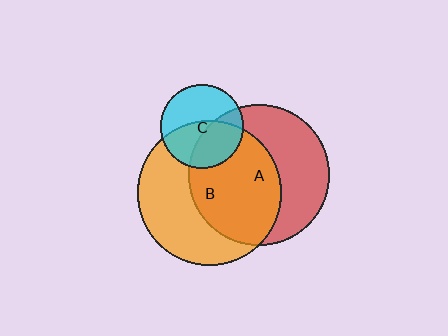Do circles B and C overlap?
Yes.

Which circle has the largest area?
Circle B (orange).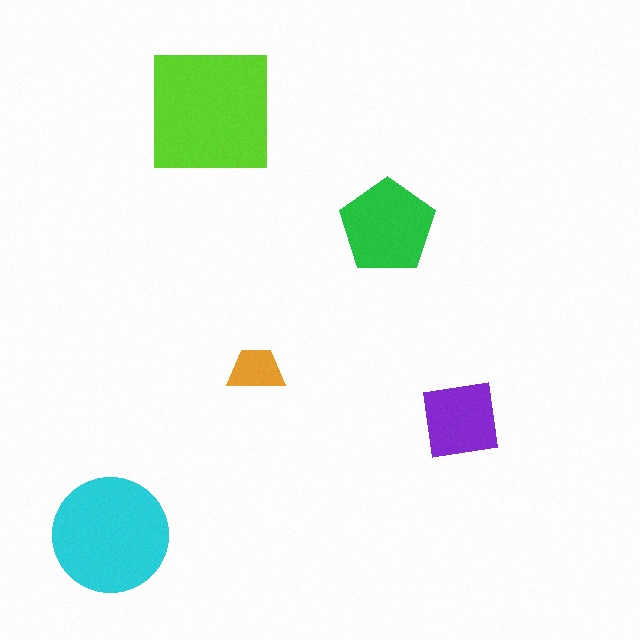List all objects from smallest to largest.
The orange trapezoid, the purple square, the green pentagon, the cyan circle, the lime square.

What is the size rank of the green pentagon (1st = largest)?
3rd.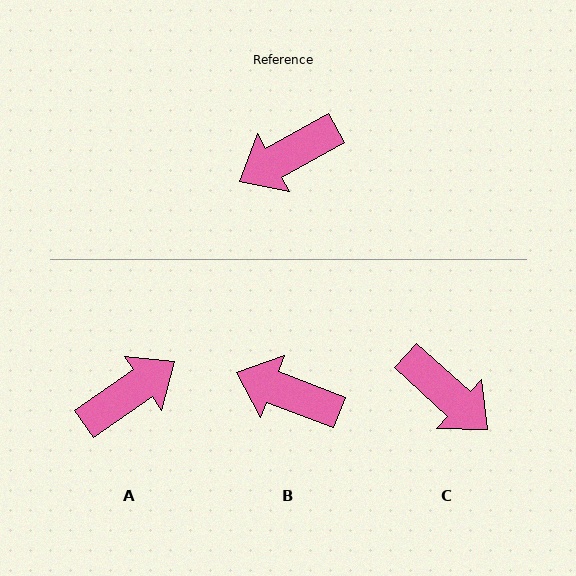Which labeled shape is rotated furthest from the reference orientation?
A, about 174 degrees away.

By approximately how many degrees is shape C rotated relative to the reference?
Approximately 109 degrees counter-clockwise.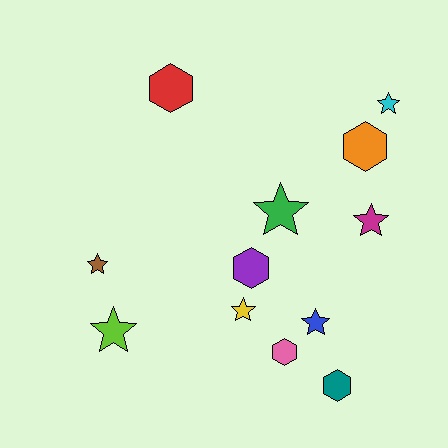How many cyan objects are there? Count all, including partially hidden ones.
There is 1 cyan object.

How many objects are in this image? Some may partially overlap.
There are 12 objects.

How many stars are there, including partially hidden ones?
There are 7 stars.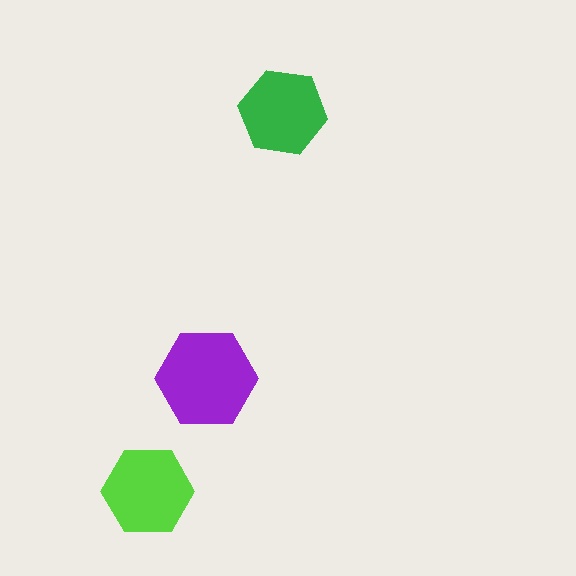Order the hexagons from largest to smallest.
the purple one, the lime one, the green one.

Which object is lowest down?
The lime hexagon is bottommost.